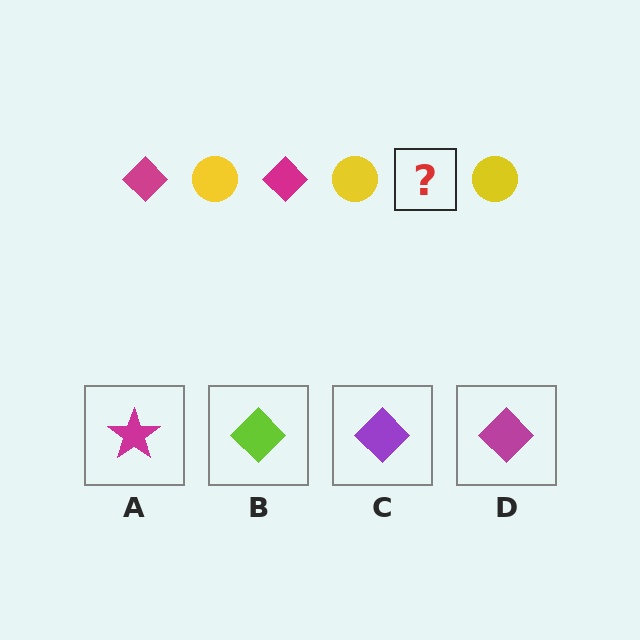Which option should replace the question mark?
Option D.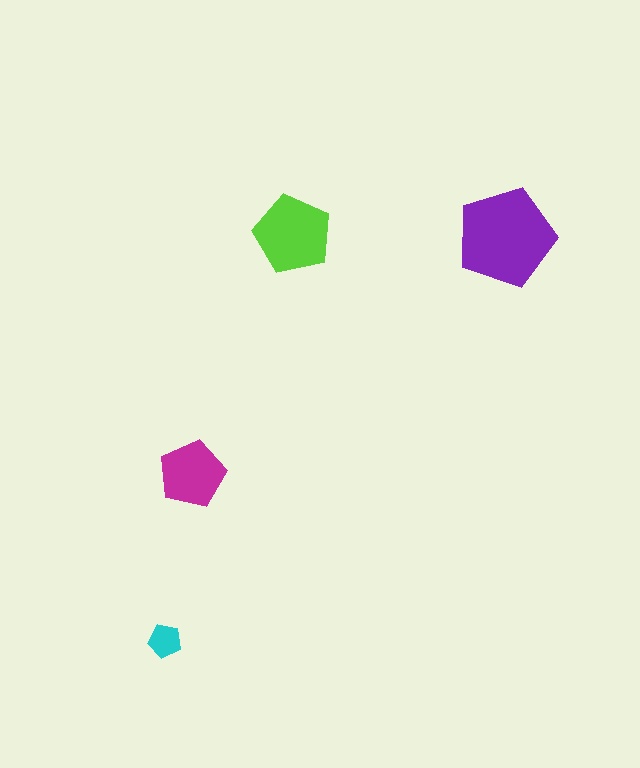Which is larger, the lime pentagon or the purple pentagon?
The purple one.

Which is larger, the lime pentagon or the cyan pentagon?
The lime one.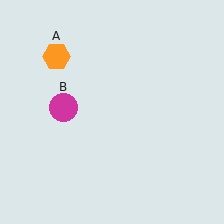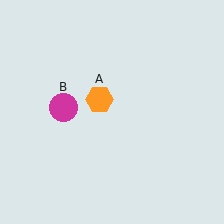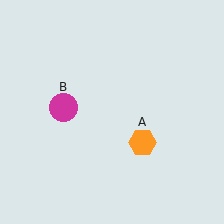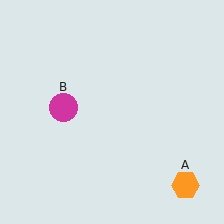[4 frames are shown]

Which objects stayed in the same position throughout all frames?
Magenta circle (object B) remained stationary.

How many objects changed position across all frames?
1 object changed position: orange hexagon (object A).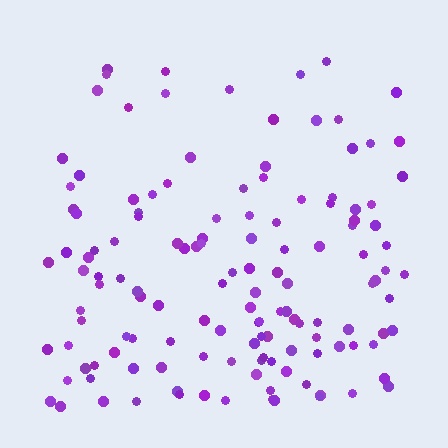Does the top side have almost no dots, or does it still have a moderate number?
Still a moderate number, just noticeably fewer than the bottom.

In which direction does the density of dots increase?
From top to bottom, with the bottom side densest.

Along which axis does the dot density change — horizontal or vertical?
Vertical.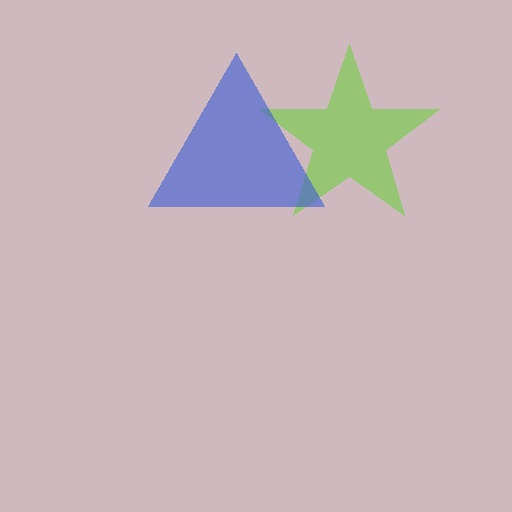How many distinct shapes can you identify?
There are 2 distinct shapes: a lime star, a blue triangle.